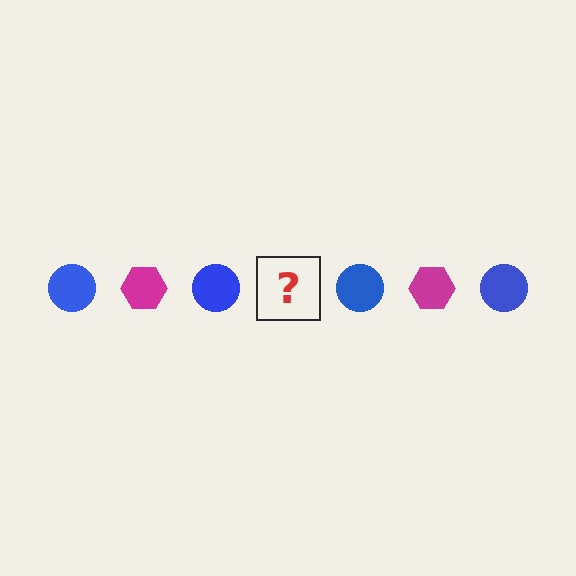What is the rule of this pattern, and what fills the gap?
The rule is that the pattern alternates between blue circle and magenta hexagon. The gap should be filled with a magenta hexagon.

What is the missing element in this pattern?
The missing element is a magenta hexagon.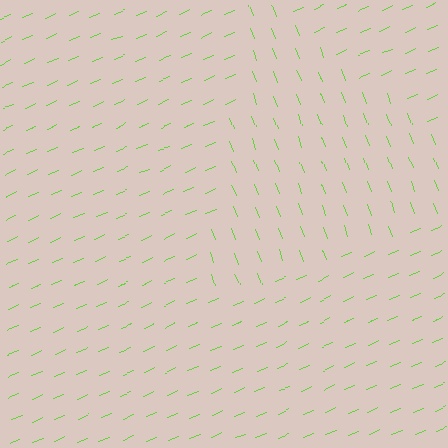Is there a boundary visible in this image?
Yes, there is a texture boundary formed by a change in line orientation.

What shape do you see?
I see a triangle.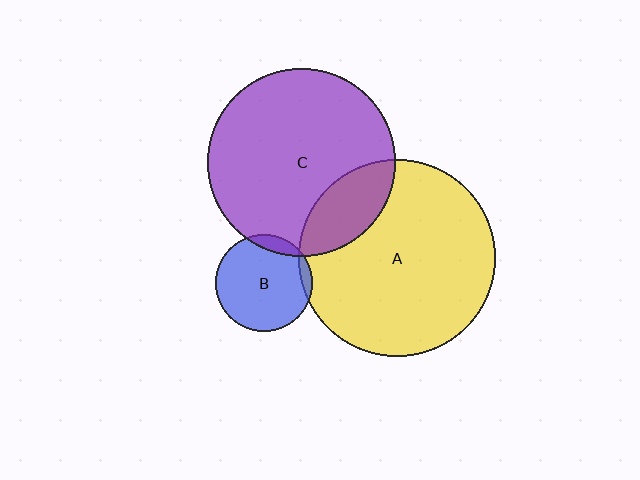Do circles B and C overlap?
Yes.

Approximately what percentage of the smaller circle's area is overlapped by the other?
Approximately 10%.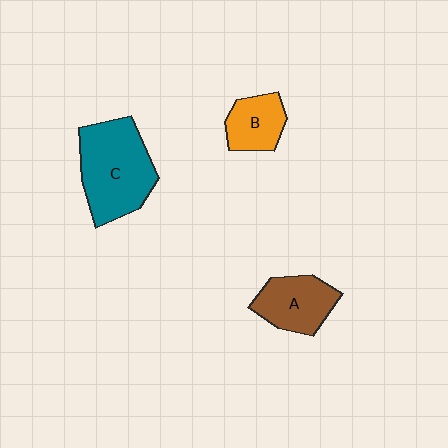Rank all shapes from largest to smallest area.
From largest to smallest: C (teal), A (brown), B (orange).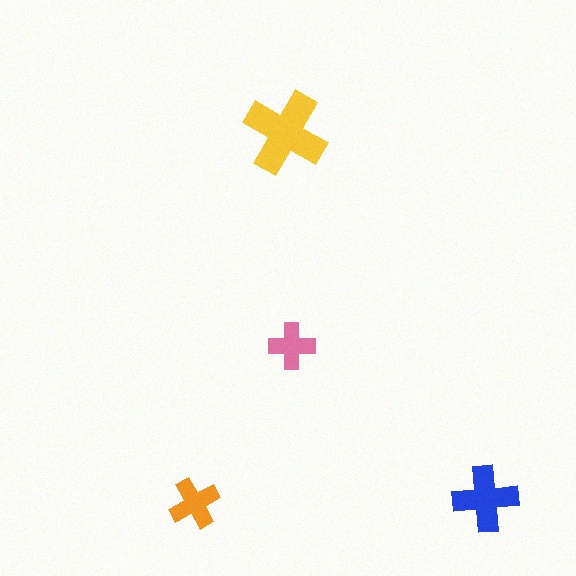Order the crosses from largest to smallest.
the yellow one, the blue one, the orange one, the pink one.